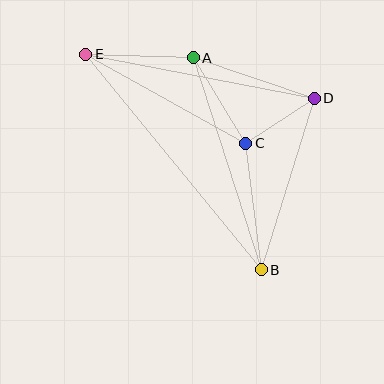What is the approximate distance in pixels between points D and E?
The distance between D and E is approximately 232 pixels.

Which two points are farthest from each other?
Points B and E are farthest from each other.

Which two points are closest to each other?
Points C and D are closest to each other.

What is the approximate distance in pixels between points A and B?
The distance between A and B is approximately 223 pixels.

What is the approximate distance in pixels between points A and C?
The distance between A and C is approximately 100 pixels.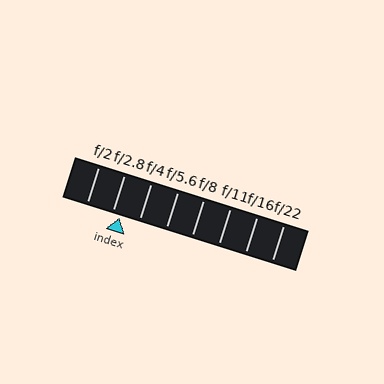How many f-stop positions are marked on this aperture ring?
There are 8 f-stop positions marked.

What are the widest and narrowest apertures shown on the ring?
The widest aperture shown is f/2 and the narrowest is f/22.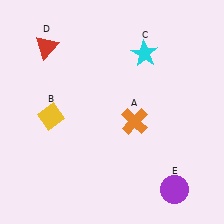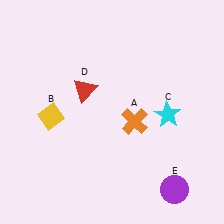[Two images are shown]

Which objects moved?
The objects that moved are: the cyan star (C), the red triangle (D).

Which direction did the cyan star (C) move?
The cyan star (C) moved down.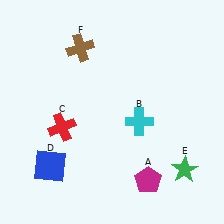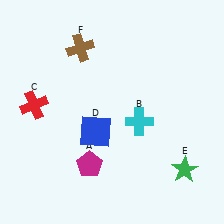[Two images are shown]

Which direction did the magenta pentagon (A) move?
The magenta pentagon (A) moved left.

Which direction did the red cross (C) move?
The red cross (C) moved left.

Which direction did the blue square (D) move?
The blue square (D) moved right.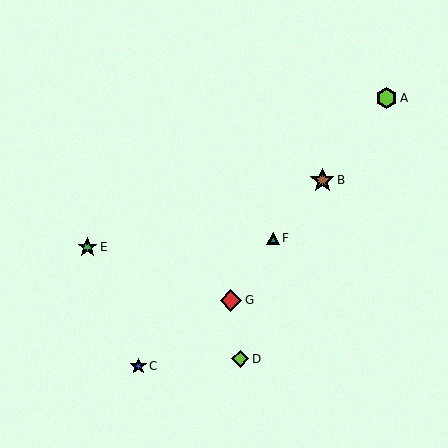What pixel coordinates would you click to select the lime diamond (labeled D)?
Click at (240, 359) to select the lime diamond D.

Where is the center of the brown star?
The center of the brown star is at (322, 180).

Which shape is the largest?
The brown star (labeled B) is the largest.